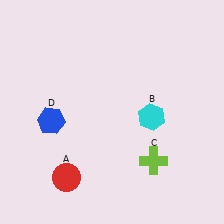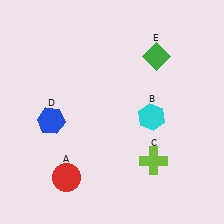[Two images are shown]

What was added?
A green diamond (E) was added in Image 2.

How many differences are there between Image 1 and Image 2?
There is 1 difference between the two images.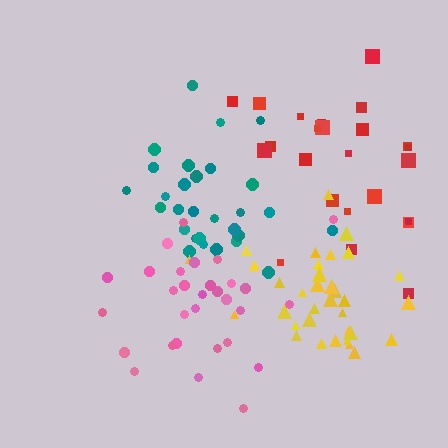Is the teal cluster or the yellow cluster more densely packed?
Yellow.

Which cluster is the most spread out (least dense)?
Red.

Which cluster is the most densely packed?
Yellow.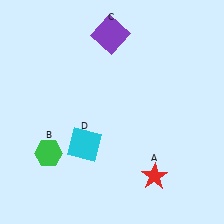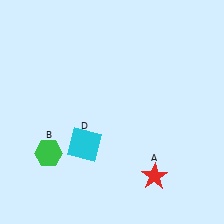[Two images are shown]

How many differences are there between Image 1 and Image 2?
There is 1 difference between the two images.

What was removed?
The purple square (C) was removed in Image 2.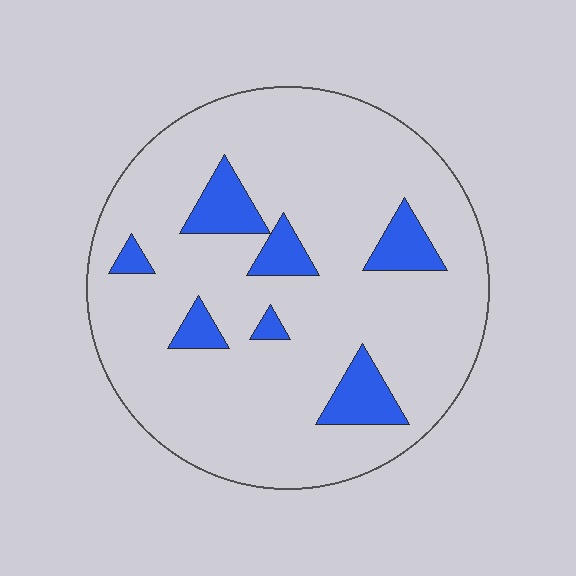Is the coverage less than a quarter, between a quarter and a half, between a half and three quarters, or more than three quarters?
Less than a quarter.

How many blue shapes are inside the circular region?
7.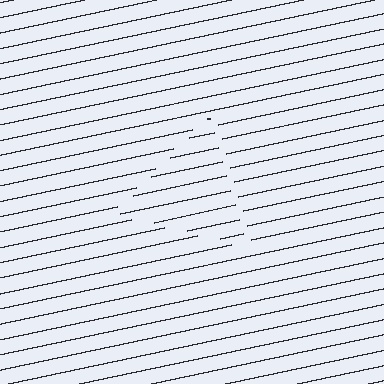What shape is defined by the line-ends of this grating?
An illusory triangle. The interior of the shape contains the same grating, shifted by half a period — the contour is defined by the phase discontinuity where line-ends from the inner and outer gratings abut.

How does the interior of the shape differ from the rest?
The interior of the shape contains the same grating, shifted by half a period — the contour is defined by the phase discontinuity where line-ends from the inner and outer gratings abut.